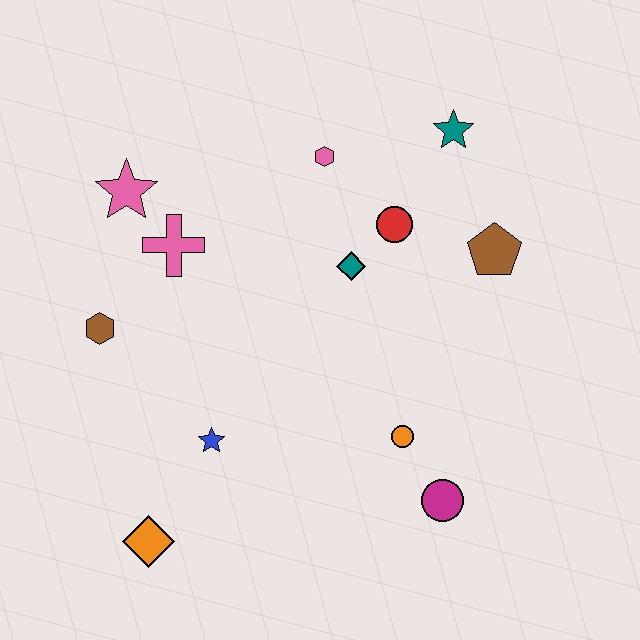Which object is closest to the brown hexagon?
The pink cross is closest to the brown hexagon.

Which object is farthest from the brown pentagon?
The orange diamond is farthest from the brown pentagon.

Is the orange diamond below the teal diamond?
Yes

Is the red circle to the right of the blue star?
Yes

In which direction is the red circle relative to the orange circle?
The red circle is above the orange circle.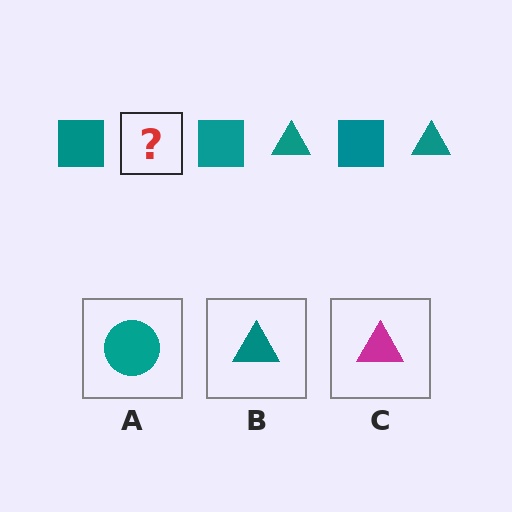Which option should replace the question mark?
Option B.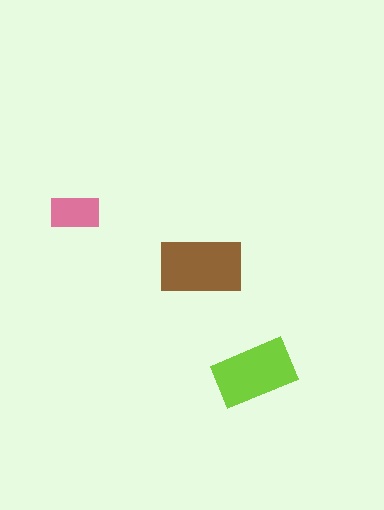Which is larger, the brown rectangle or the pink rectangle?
The brown one.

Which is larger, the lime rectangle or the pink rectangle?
The lime one.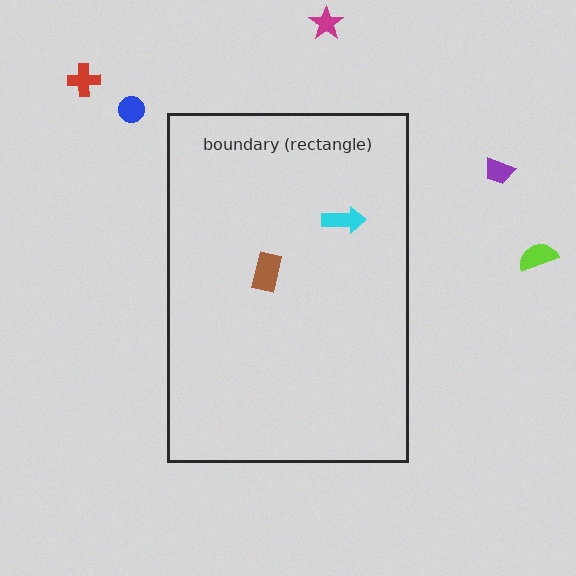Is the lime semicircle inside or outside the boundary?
Outside.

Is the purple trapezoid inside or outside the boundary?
Outside.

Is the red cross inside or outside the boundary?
Outside.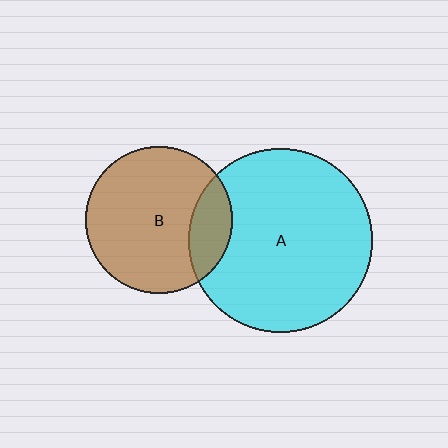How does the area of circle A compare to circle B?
Approximately 1.5 times.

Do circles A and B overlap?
Yes.